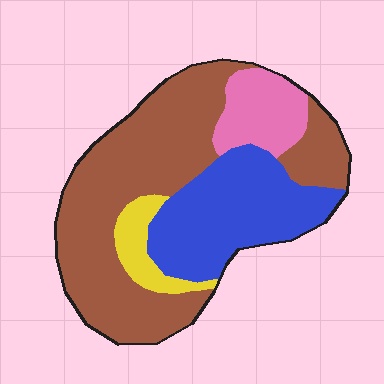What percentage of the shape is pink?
Pink covers 12% of the shape.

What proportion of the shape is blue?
Blue takes up between a sixth and a third of the shape.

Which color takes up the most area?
Brown, at roughly 55%.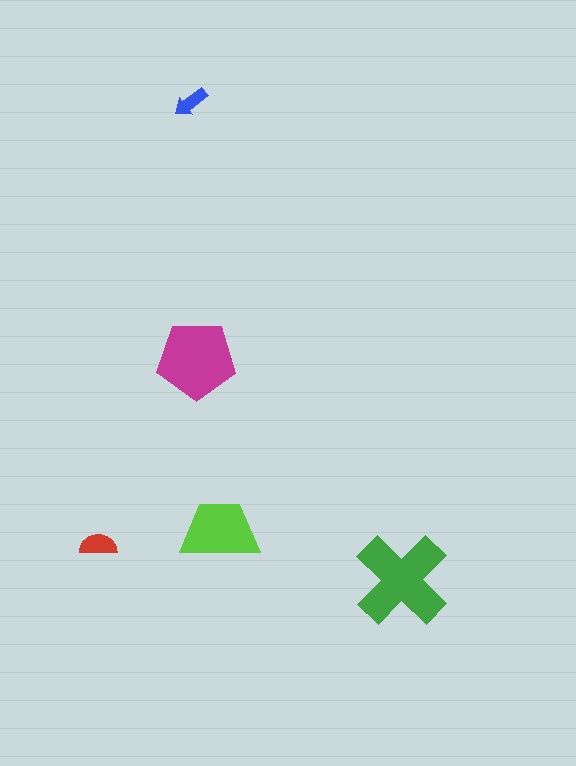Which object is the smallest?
The blue arrow.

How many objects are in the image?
There are 5 objects in the image.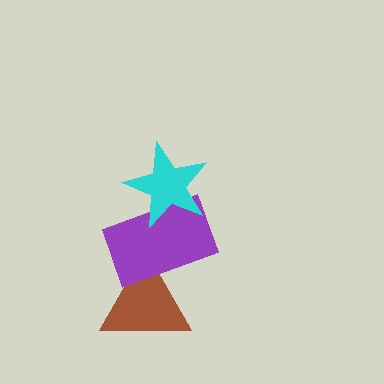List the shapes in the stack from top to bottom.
From top to bottom: the cyan star, the purple rectangle, the brown triangle.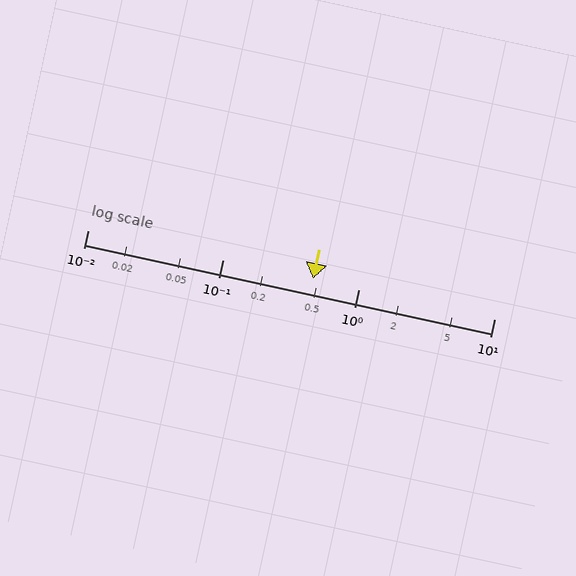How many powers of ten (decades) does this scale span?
The scale spans 3 decades, from 0.01 to 10.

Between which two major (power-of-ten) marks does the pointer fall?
The pointer is between 0.1 and 1.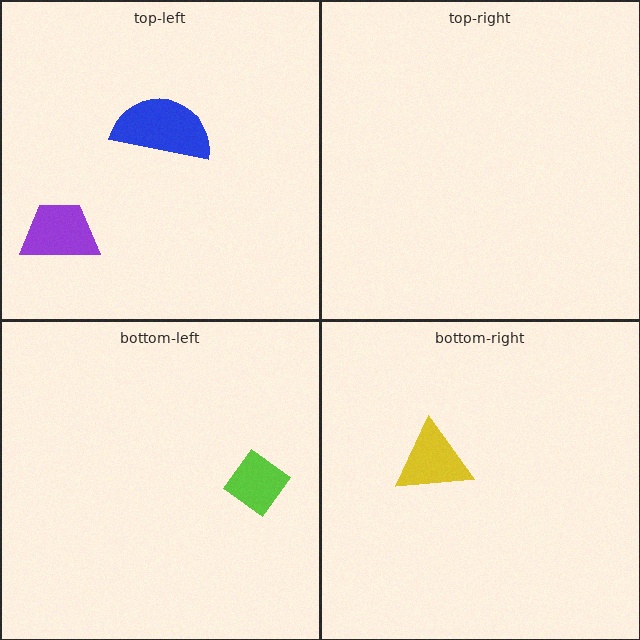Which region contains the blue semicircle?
The top-left region.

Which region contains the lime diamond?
The bottom-left region.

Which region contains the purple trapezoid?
The top-left region.